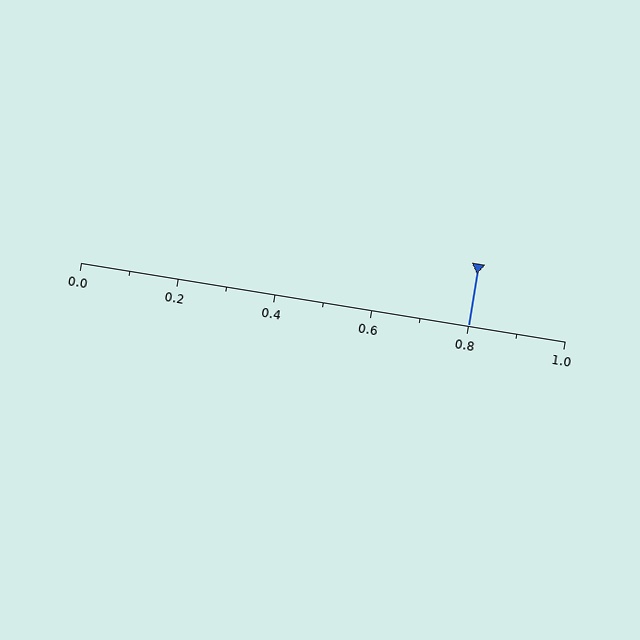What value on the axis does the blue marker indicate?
The marker indicates approximately 0.8.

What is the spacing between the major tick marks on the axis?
The major ticks are spaced 0.2 apart.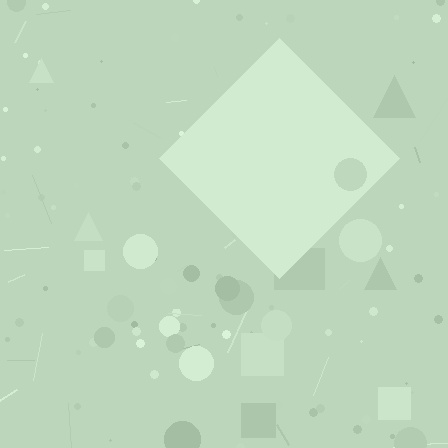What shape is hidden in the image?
A diamond is hidden in the image.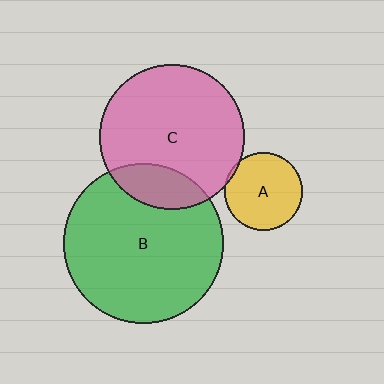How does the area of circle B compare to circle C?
Approximately 1.2 times.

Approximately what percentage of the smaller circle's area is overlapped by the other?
Approximately 5%.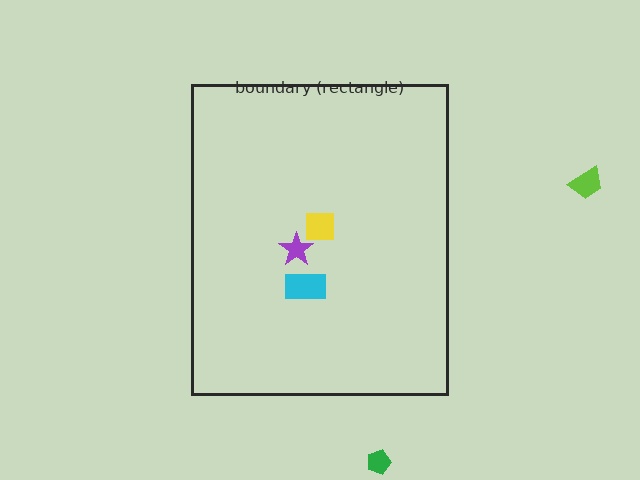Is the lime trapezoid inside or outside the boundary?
Outside.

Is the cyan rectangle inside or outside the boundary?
Inside.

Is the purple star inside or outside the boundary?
Inside.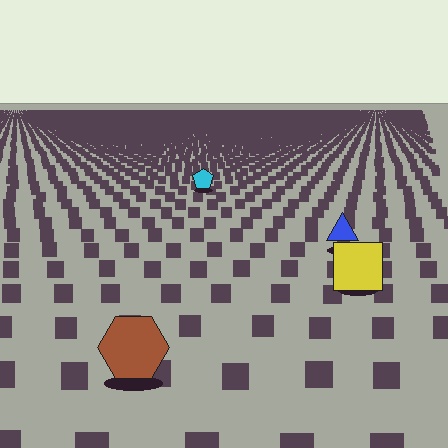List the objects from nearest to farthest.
From nearest to farthest: the brown hexagon, the yellow square, the blue triangle, the cyan pentagon.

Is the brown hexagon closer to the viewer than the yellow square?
Yes. The brown hexagon is closer — you can tell from the texture gradient: the ground texture is coarser near it.